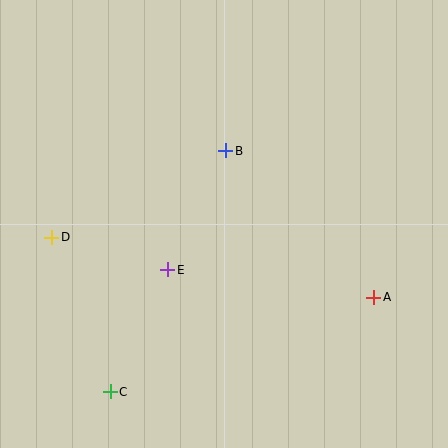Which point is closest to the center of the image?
Point E at (168, 270) is closest to the center.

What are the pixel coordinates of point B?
Point B is at (226, 151).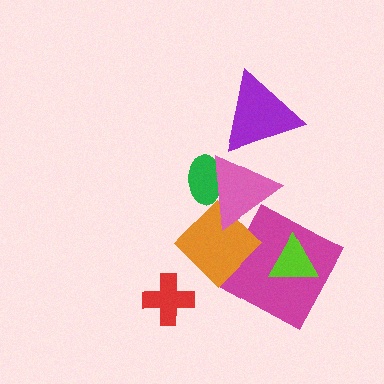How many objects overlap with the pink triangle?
3 objects overlap with the pink triangle.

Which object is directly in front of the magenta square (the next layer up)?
The lime triangle is directly in front of the magenta square.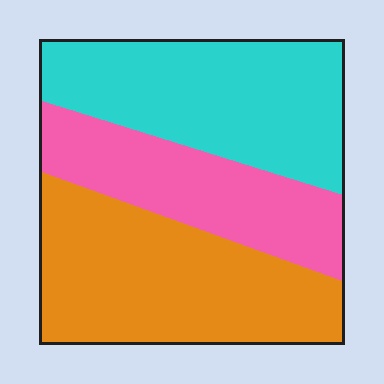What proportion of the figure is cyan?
Cyan takes up about three eighths (3/8) of the figure.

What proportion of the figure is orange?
Orange takes up about three eighths (3/8) of the figure.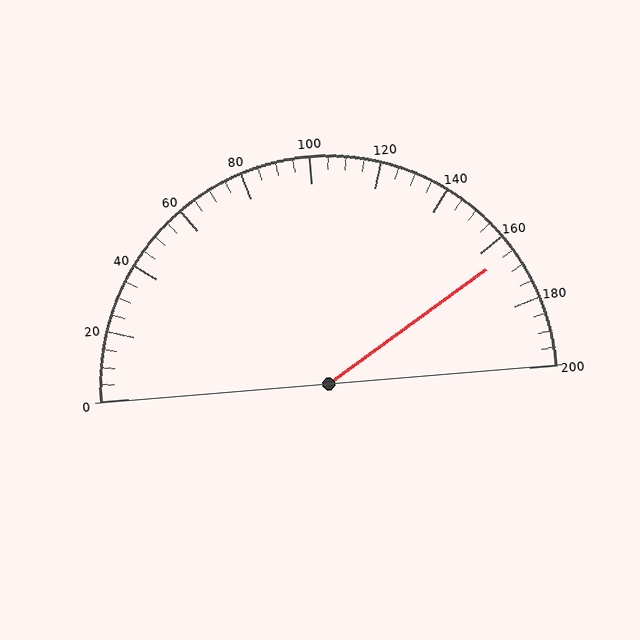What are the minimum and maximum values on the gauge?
The gauge ranges from 0 to 200.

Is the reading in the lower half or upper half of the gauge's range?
The reading is in the upper half of the range (0 to 200).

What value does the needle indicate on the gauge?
The needle indicates approximately 165.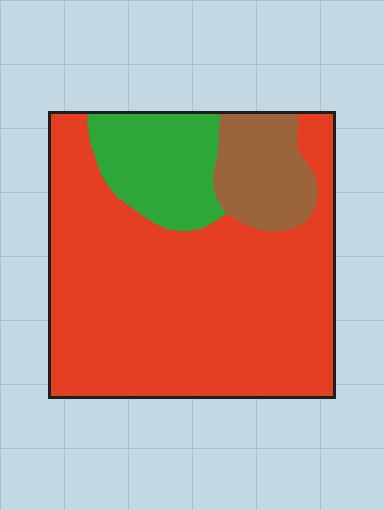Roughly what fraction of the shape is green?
Green covers roughly 15% of the shape.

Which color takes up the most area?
Red, at roughly 70%.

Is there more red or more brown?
Red.